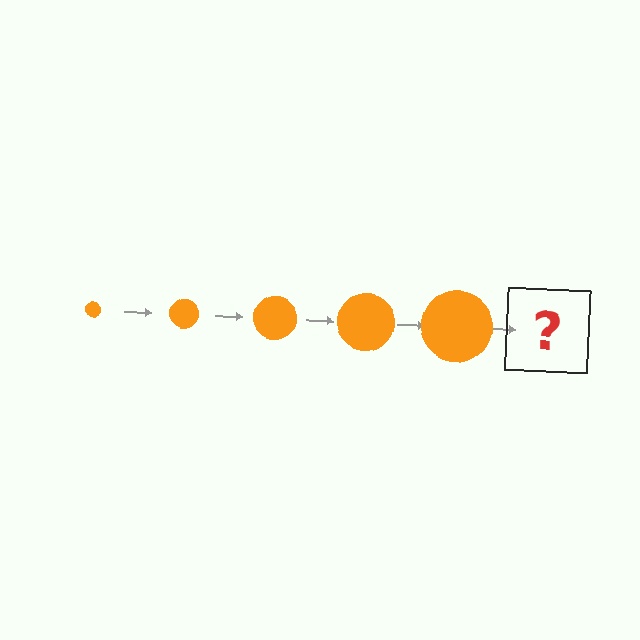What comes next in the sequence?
The next element should be an orange circle, larger than the previous one.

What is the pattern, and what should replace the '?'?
The pattern is that the circle gets progressively larger each step. The '?' should be an orange circle, larger than the previous one.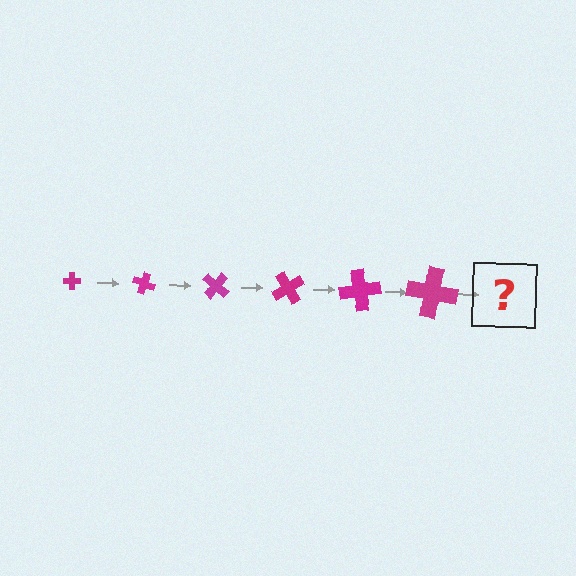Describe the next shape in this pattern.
It should be a cross, larger than the previous one and rotated 120 degrees from the start.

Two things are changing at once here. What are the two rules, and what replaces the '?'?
The two rules are that the cross grows larger each step and it rotates 20 degrees each step. The '?' should be a cross, larger than the previous one and rotated 120 degrees from the start.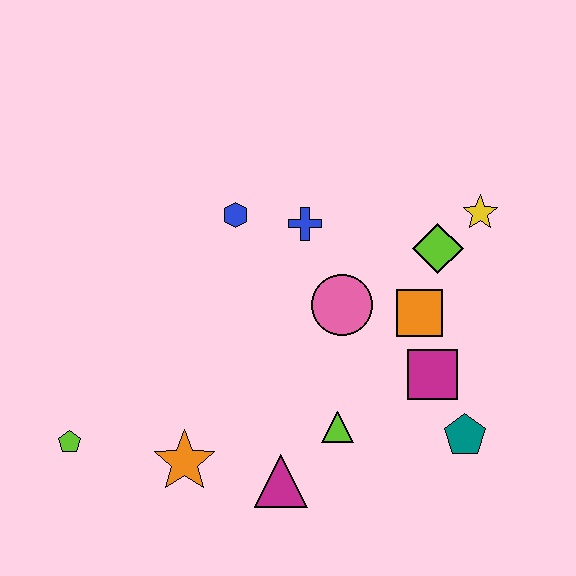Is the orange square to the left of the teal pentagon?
Yes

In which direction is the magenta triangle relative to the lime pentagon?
The magenta triangle is to the right of the lime pentagon.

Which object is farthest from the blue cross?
The lime pentagon is farthest from the blue cross.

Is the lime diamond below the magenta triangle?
No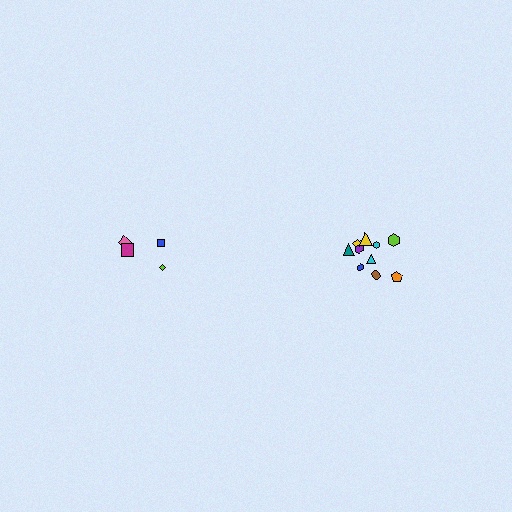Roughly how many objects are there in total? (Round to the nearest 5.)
Roughly 15 objects in total.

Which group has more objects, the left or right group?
The right group.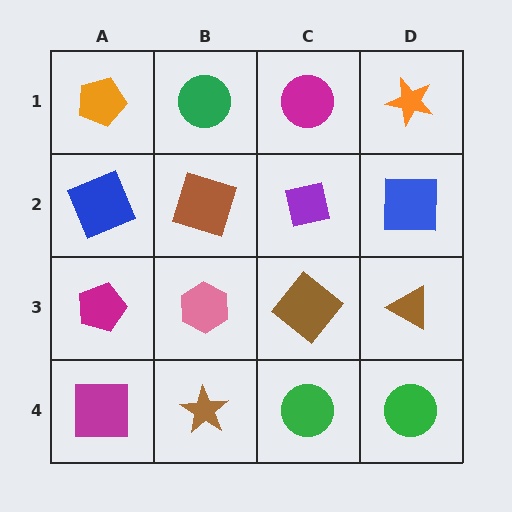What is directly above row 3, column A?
A blue square.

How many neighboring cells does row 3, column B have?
4.